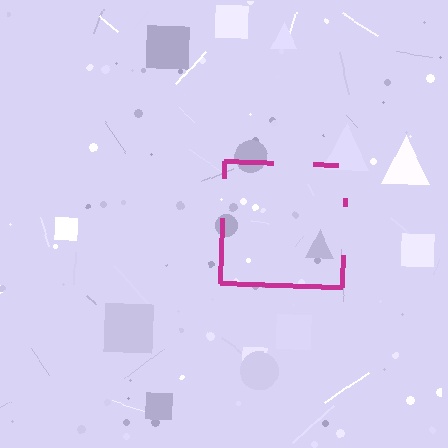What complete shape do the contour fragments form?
The contour fragments form a square.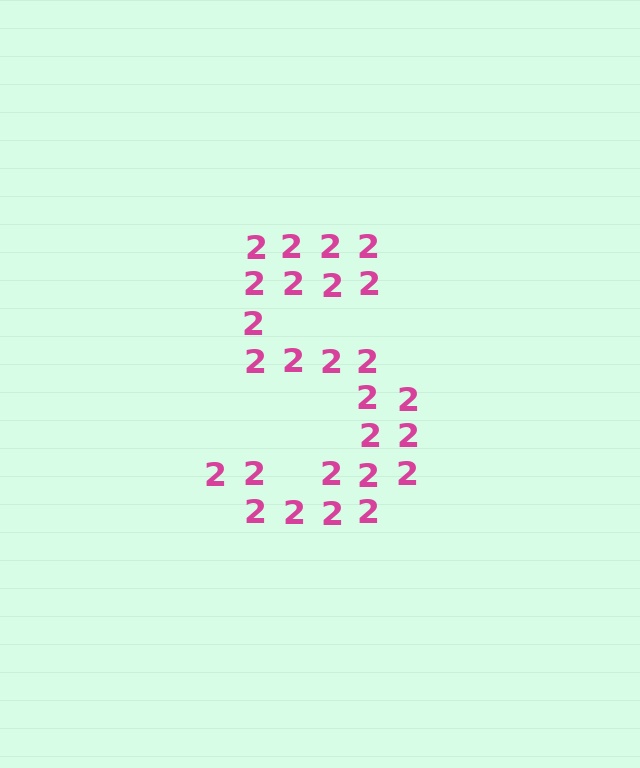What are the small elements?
The small elements are digit 2's.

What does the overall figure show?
The overall figure shows the digit 5.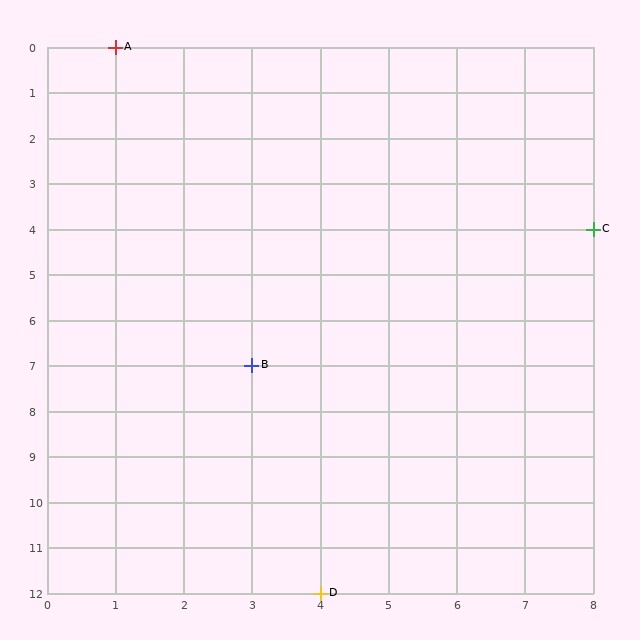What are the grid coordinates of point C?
Point C is at grid coordinates (8, 4).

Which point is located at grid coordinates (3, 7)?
Point B is at (3, 7).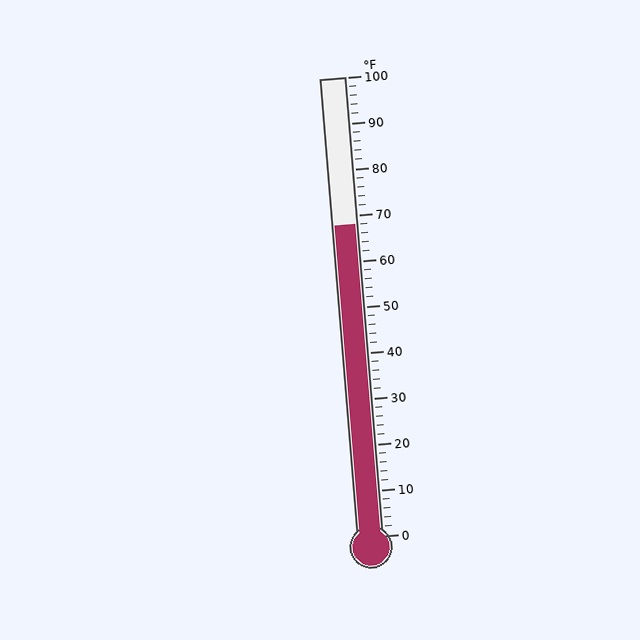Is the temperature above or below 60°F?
The temperature is above 60°F.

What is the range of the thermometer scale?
The thermometer scale ranges from 0°F to 100°F.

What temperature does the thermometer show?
The thermometer shows approximately 68°F.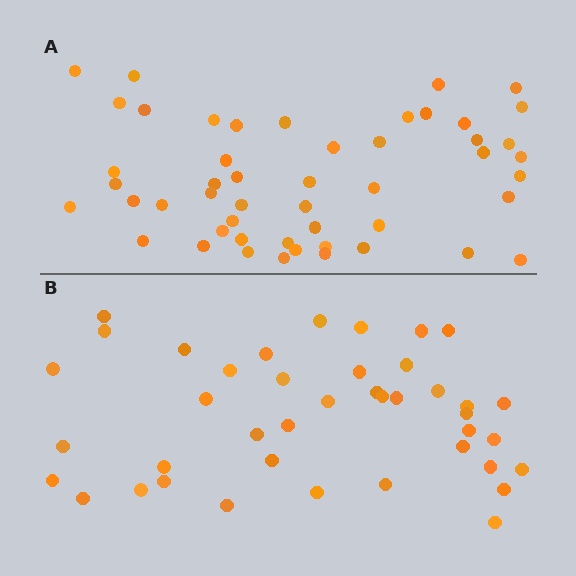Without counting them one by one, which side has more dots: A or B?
Region A (the top region) has more dots.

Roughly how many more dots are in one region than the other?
Region A has roughly 8 or so more dots than region B.